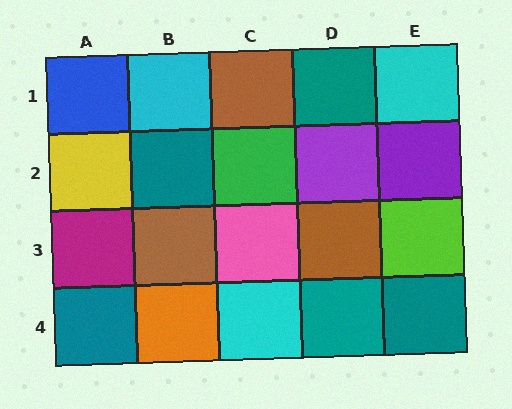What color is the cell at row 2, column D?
Purple.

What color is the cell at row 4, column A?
Teal.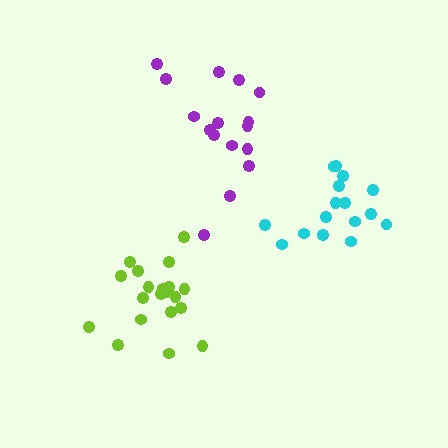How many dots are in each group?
Group 1: 16 dots, Group 2: 20 dots, Group 3: 16 dots (52 total).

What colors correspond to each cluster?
The clusters are colored: cyan, lime, purple.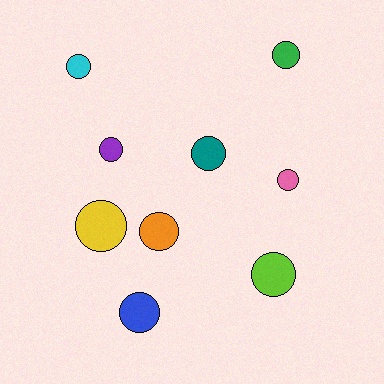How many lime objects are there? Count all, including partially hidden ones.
There is 1 lime object.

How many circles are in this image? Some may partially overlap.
There are 9 circles.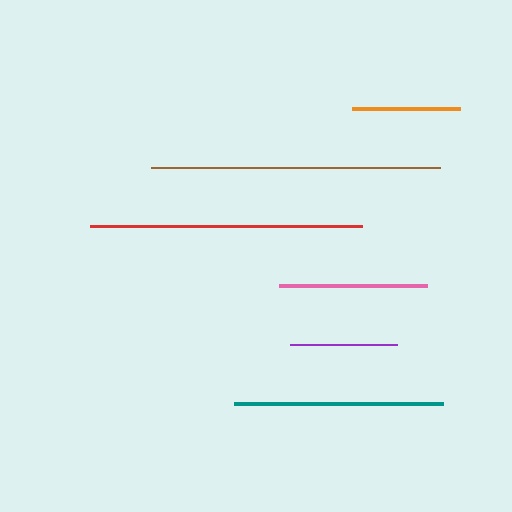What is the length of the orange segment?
The orange segment is approximately 108 pixels long.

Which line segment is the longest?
The brown line is the longest at approximately 289 pixels.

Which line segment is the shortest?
The purple line is the shortest at approximately 107 pixels.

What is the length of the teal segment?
The teal segment is approximately 209 pixels long.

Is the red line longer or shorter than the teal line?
The red line is longer than the teal line.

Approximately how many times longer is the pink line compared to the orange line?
The pink line is approximately 1.4 times the length of the orange line.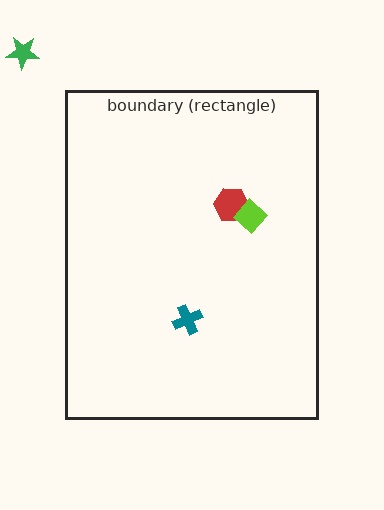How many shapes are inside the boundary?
3 inside, 1 outside.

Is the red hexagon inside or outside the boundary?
Inside.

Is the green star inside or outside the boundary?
Outside.